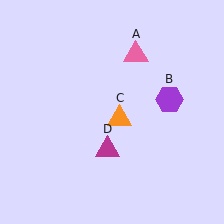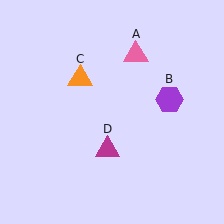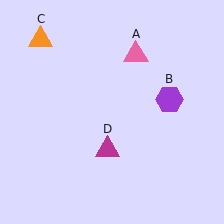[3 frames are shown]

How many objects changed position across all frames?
1 object changed position: orange triangle (object C).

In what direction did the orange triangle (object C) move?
The orange triangle (object C) moved up and to the left.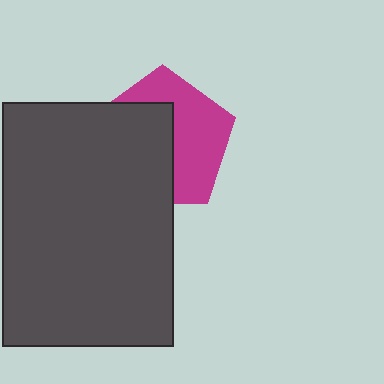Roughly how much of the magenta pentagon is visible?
About half of it is visible (roughly 49%).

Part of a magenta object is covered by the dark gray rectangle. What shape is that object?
It is a pentagon.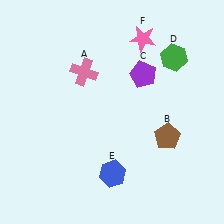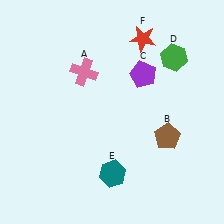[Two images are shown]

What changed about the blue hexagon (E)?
In Image 1, E is blue. In Image 2, it changed to teal.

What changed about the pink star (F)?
In Image 1, F is pink. In Image 2, it changed to red.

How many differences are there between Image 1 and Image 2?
There are 2 differences between the two images.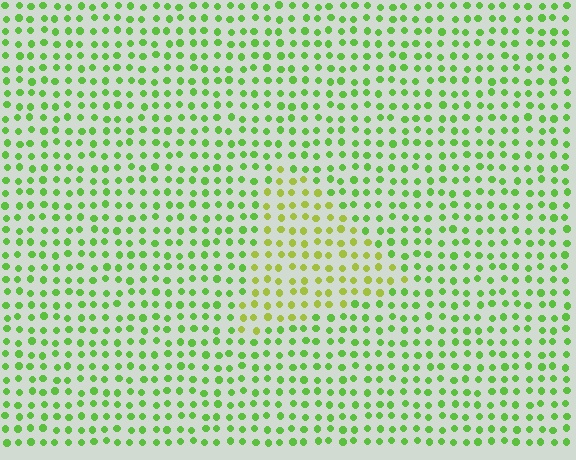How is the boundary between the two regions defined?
The boundary is defined purely by a slight shift in hue (about 32 degrees). Spacing, size, and orientation are identical on both sides.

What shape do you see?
I see a triangle.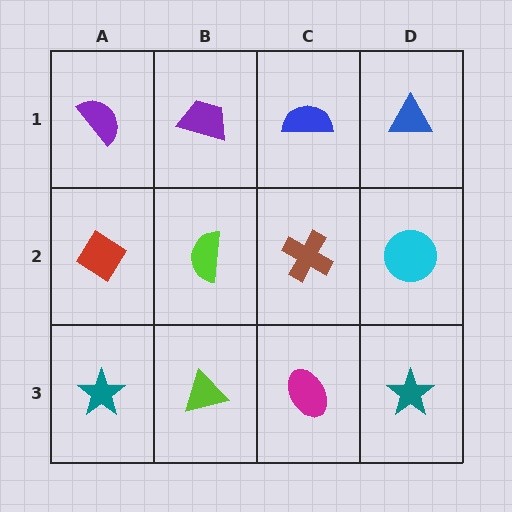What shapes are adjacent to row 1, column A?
A red diamond (row 2, column A), a purple trapezoid (row 1, column B).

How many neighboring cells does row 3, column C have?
3.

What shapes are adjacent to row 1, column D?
A cyan circle (row 2, column D), a blue semicircle (row 1, column C).